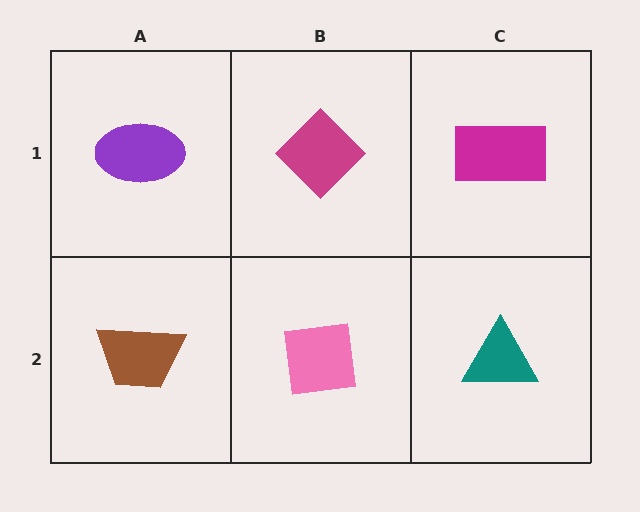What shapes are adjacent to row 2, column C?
A magenta rectangle (row 1, column C), a pink square (row 2, column B).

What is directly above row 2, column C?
A magenta rectangle.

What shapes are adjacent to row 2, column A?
A purple ellipse (row 1, column A), a pink square (row 2, column B).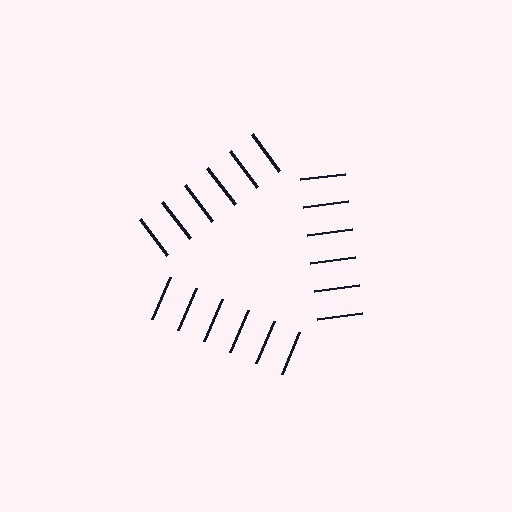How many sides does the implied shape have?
3 sides — the line-ends trace a triangle.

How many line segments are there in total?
18 — 6 along each of the 3 edges.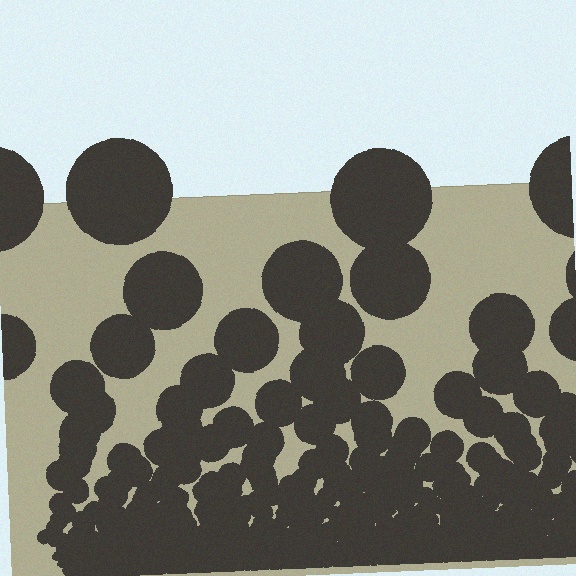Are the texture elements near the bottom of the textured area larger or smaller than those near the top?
Smaller. The gradient is inverted — elements near the bottom are smaller and denser.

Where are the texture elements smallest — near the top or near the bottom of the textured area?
Near the bottom.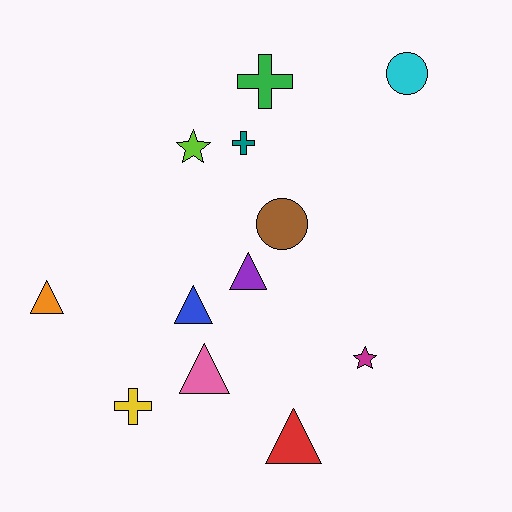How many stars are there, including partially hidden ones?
There are 2 stars.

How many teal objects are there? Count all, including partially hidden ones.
There is 1 teal object.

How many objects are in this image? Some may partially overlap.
There are 12 objects.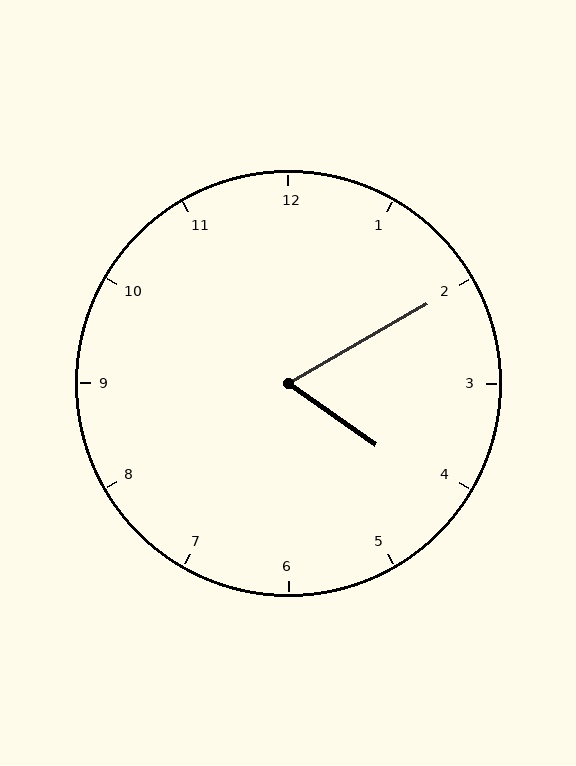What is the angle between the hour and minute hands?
Approximately 65 degrees.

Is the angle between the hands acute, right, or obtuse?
It is acute.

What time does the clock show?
4:10.